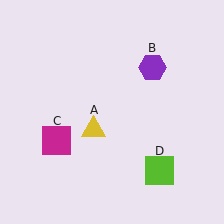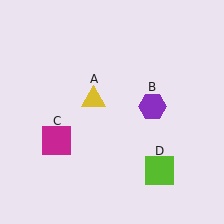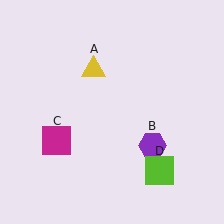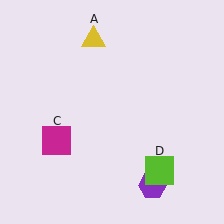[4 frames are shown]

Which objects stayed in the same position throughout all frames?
Magenta square (object C) and lime square (object D) remained stationary.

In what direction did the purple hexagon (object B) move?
The purple hexagon (object B) moved down.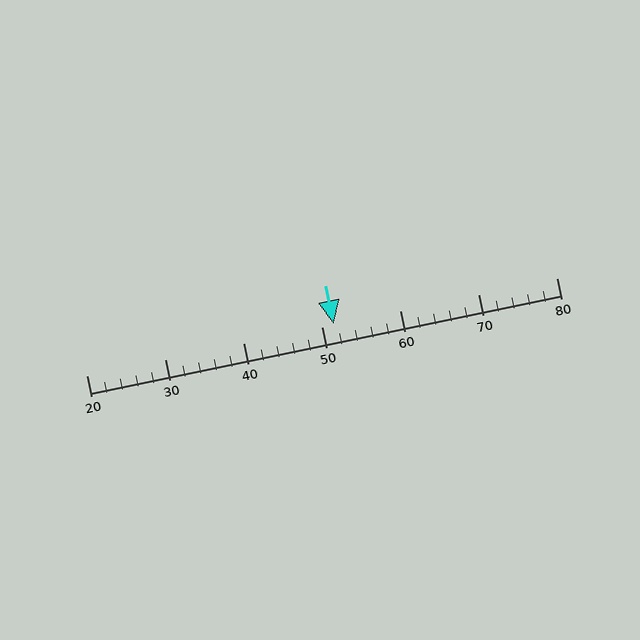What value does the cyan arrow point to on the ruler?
The cyan arrow points to approximately 52.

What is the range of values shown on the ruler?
The ruler shows values from 20 to 80.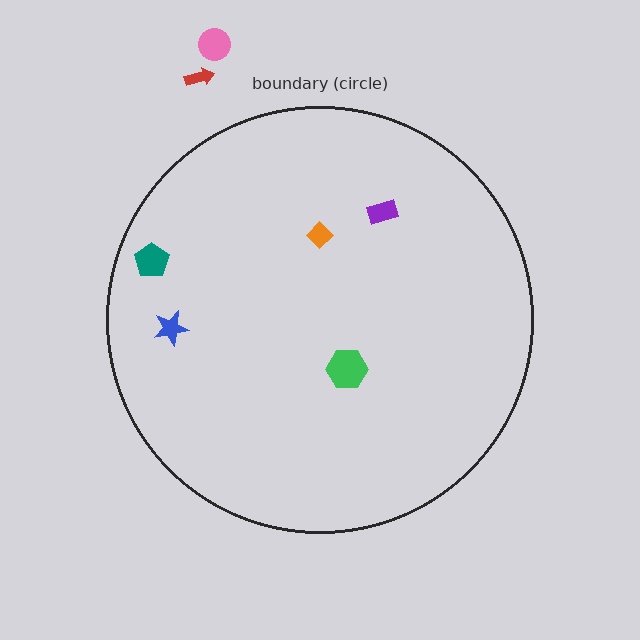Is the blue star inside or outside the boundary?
Inside.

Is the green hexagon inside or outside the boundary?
Inside.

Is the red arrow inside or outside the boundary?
Outside.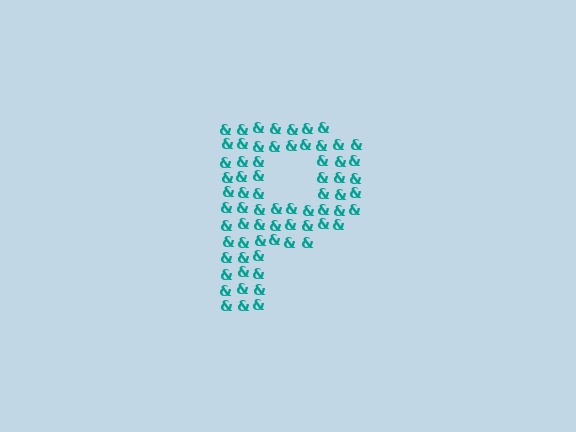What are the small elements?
The small elements are ampersands.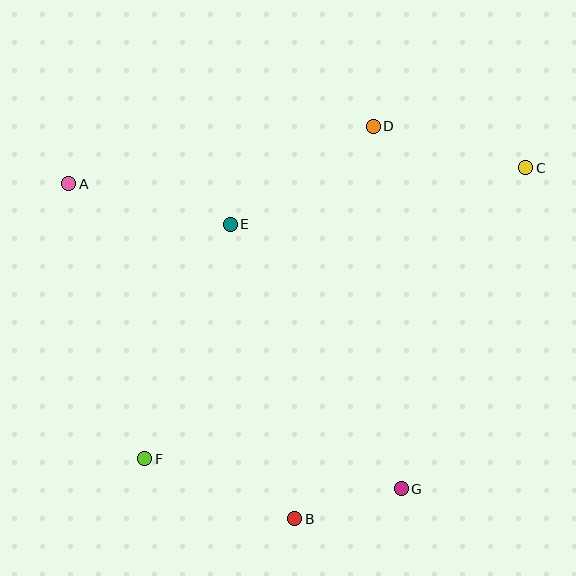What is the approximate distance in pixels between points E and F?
The distance between E and F is approximately 250 pixels.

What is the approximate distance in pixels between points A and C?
The distance between A and C is approximately 457 pixels.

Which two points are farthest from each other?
Points C and F are farthest from each other.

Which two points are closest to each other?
Points B and G are closest to each other.